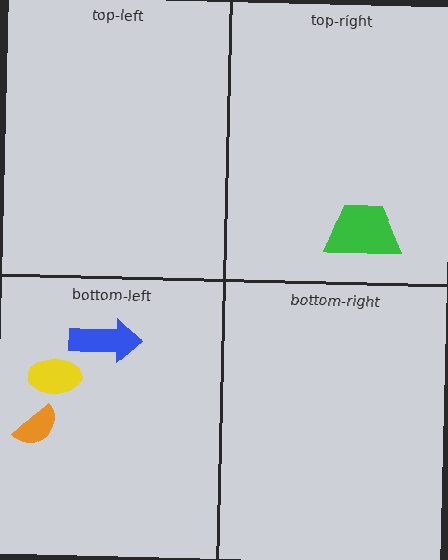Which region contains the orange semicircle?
The bottom-left region.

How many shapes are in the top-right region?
1.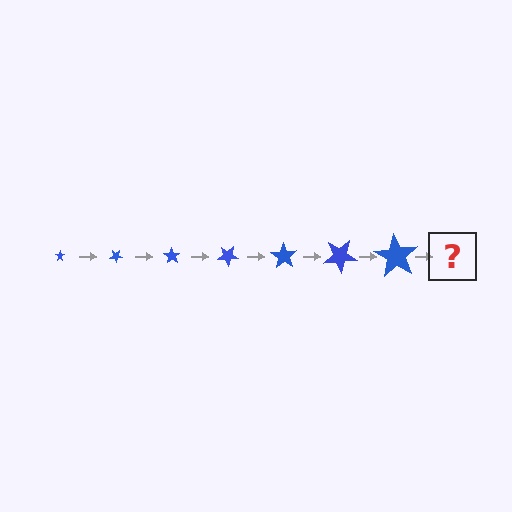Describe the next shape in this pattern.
It should be a star, larger than the previous one and rotated 245 degrees from the start.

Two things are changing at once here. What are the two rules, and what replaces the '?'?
The two rules are that the star grows larger each step and it rotates 35 degrees each step. The '?' should be a star, larger than the previous one and rotated 245 degrees from the start.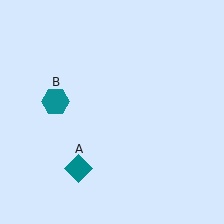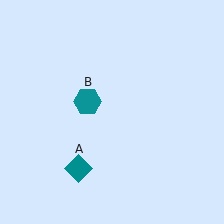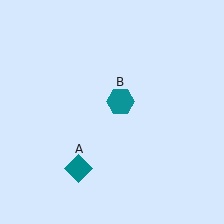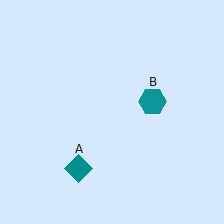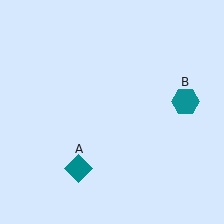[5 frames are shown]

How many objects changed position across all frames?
1 object changed position: teal hexagon (object B).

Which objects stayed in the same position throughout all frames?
Teal diamond (object A) remained stationary.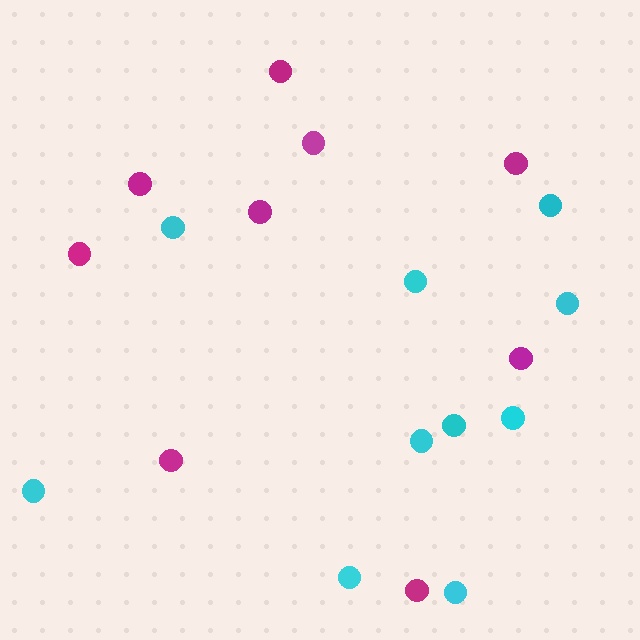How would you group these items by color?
There are 2 groups: one group of magenta circles (9) and one group of cyan circles (10).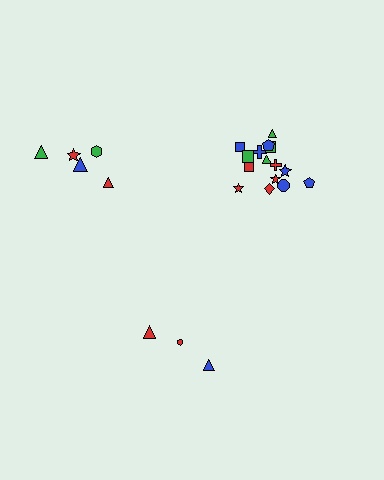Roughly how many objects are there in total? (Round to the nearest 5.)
Roughly 25 objects in total.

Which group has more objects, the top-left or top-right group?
The top-right group.